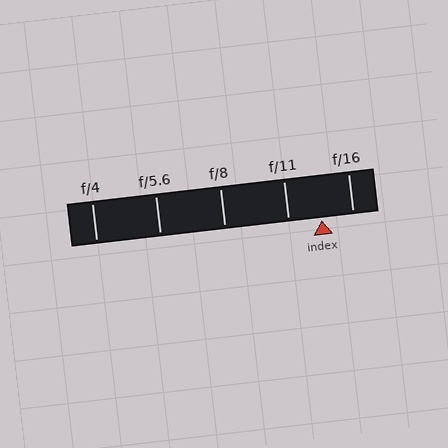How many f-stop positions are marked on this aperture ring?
There are 5 f-stop positions marked.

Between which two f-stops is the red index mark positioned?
The index mark is between f/11 and f/16.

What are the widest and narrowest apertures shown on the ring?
The widest aperture shown is f/4 and the narrowest is f/16.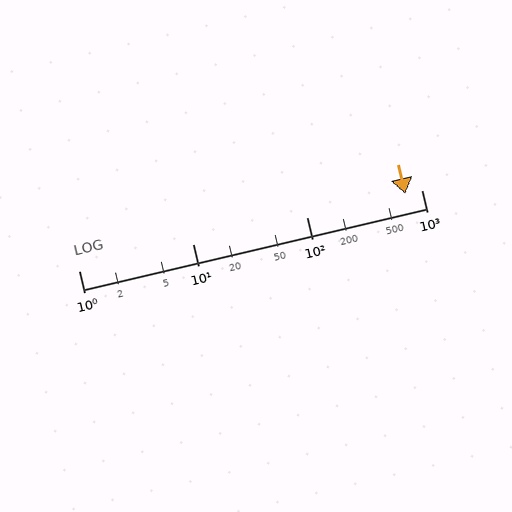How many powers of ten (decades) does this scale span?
The scale spans 3 decades, from 1 to 1000.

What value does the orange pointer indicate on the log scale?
The pointer indicates approximately 720.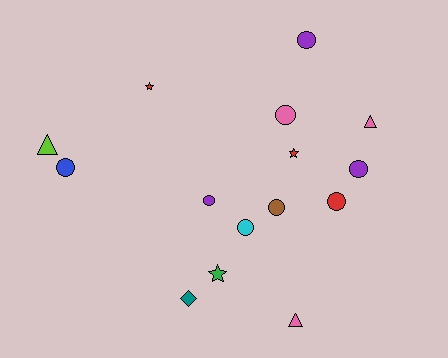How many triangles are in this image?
There are 3 triangles.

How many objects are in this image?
There are 15 objects.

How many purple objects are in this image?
There are 3 purple objects.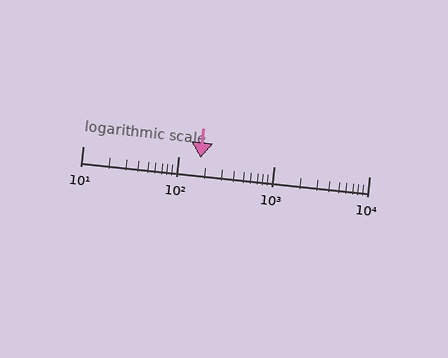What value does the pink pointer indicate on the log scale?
The pointer indicates approximately 170.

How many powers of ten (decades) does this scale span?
The scale spans 3 decades, from 10 to 10000.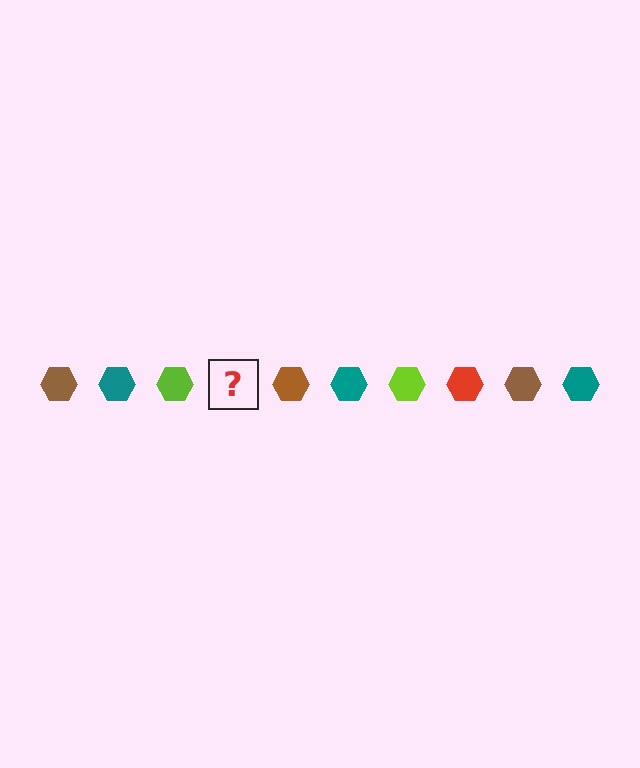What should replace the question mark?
The question mark should be replaced with a red hexagon.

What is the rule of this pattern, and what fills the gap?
The rule is that the pattern cycles through brown, teal, lime, red hexagons. The gap should be filled with a red hexagon.